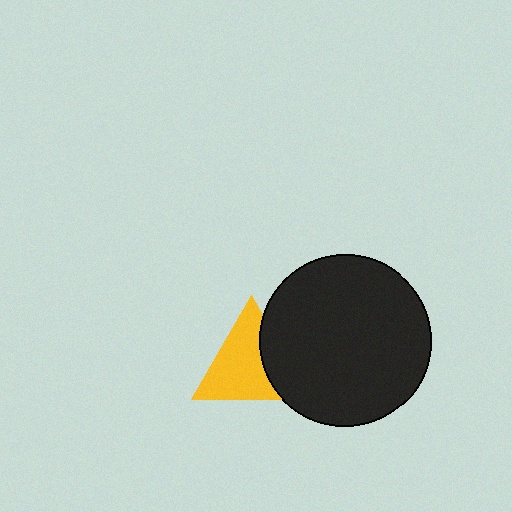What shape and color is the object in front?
The object in front is a black circle.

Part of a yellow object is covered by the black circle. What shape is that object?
It is a triangle.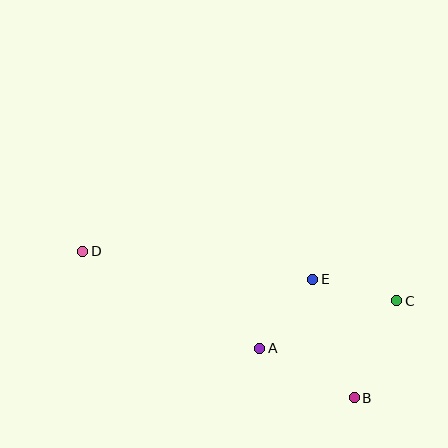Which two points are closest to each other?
Points C and E are closest to each other.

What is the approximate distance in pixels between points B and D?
The distance between B and D is approximately 308 pixels.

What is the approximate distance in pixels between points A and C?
The distance between A and C is approximately 145 pixels.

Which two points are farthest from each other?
Points C and D are farthest from each other.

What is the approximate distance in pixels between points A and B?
The distance between A and B is approximately 107 pixels.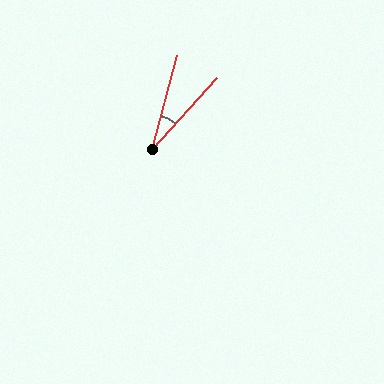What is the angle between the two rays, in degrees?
Approximately 27 degrees.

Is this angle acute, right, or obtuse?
It is acute.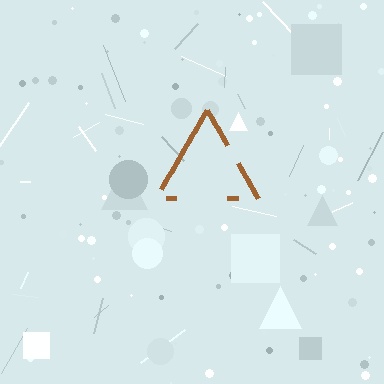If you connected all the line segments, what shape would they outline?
They would outline a triangle.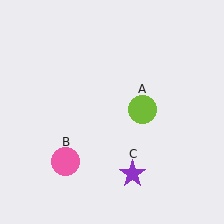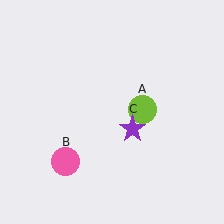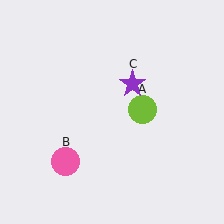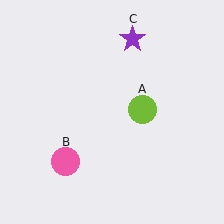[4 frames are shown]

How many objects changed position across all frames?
1 object changed position: purple star (object C).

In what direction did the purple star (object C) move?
The purple star (object C) moved up.